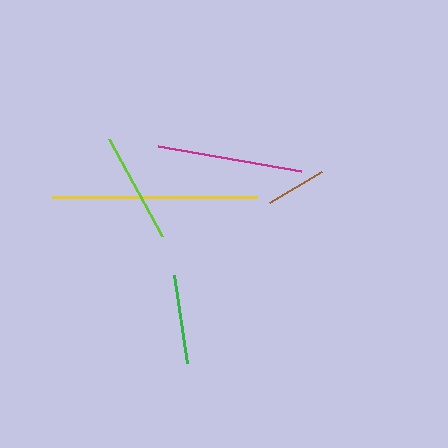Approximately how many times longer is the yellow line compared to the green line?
The yellow line is approximately 2.3 times the length of the green line.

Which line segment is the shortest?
The brown line is the shortest at approximately 61 pixels.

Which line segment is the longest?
The yellow line is the longest at approximately 205 pixels.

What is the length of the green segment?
The green segment is approximately 89 pixels long.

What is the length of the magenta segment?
The magenta segment is approximately 145 pixels long.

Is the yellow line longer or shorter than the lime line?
The yellow line is longer than the lime line.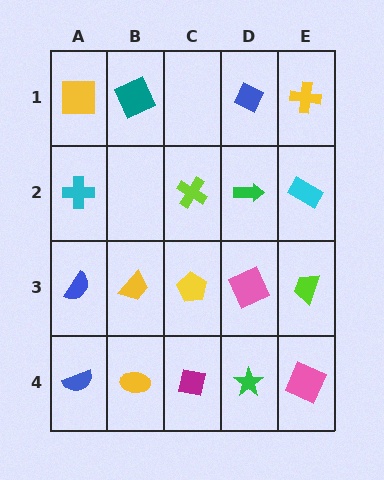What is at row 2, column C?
A lime cross.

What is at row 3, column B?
A yellow trapezoid.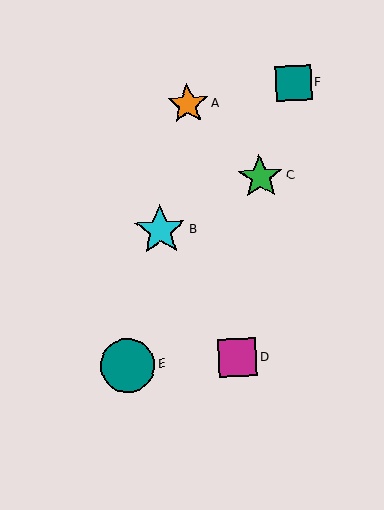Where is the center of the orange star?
The center of the orange star is at (188, 104).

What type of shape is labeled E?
Shape E is a teal circle.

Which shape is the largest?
The teal circle (labeled E) is the largest.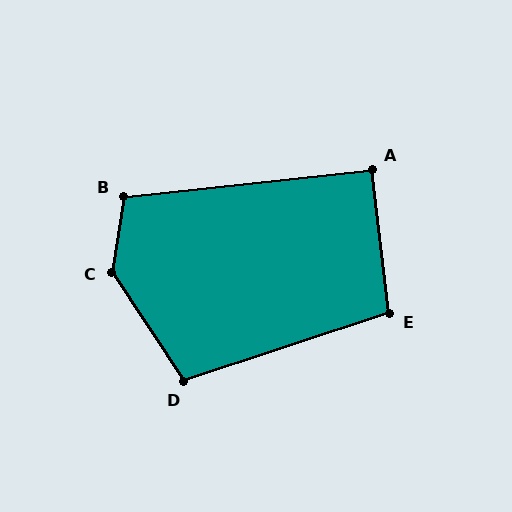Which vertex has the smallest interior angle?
A, at approximately 90 degrees.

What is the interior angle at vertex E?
Approximately 102 degrees (obtuse).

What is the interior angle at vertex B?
Approximately 105 degrees (obtuse).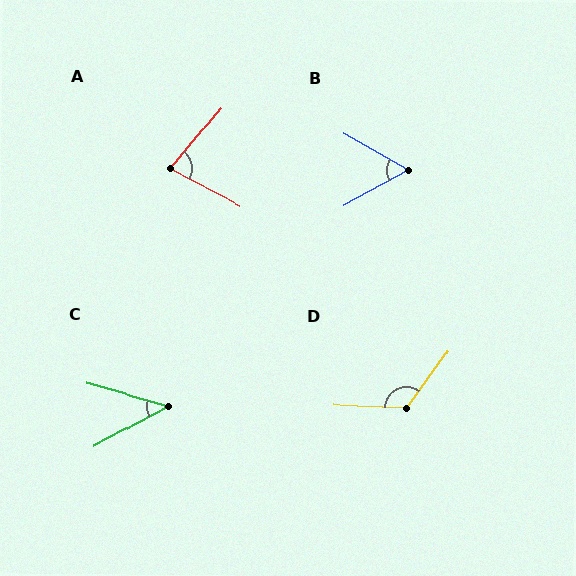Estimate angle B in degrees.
Approximately 59 degrees.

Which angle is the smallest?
C, at approximately 43 degrees.